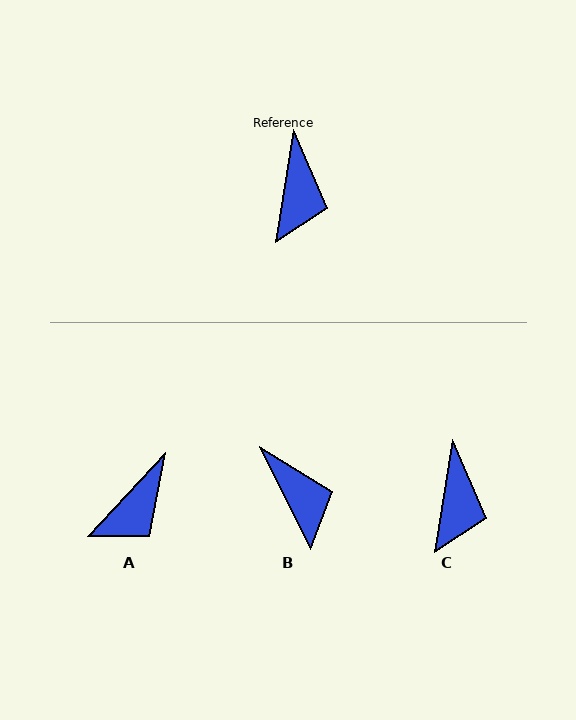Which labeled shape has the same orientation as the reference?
C.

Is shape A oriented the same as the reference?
No, it is off by about 34 degrees.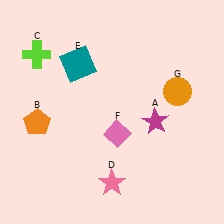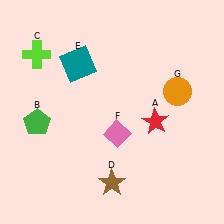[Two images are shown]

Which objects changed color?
A changed from magenta to red. B changed from orange to green. D changed from pink to brown.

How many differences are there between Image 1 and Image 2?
There are 3 differences between the two images.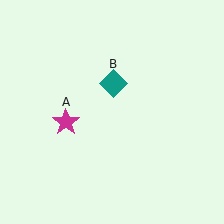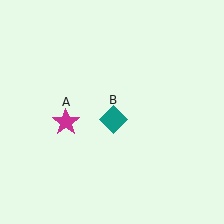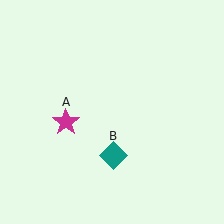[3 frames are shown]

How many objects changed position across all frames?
1 object changed position: teal diamond (object B).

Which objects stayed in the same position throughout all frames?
Magenta star (object A) remained stationary.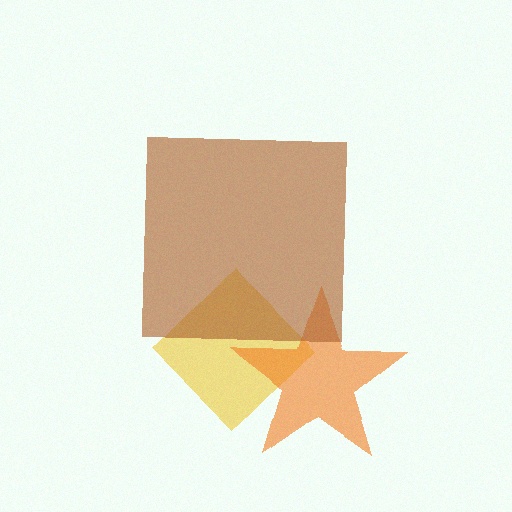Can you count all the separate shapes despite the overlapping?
Yes, there are 3 separate shapes.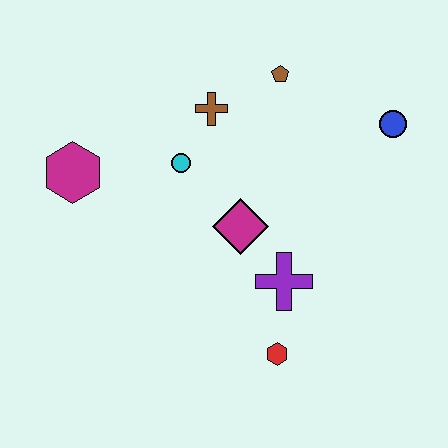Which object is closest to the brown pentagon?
The brown cross is closest to the brown pentagon.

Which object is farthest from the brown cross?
The red hexagon is farthest from the brown cross.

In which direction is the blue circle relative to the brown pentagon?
The blue circle is to the right of the brown pentagon.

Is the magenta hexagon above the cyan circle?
No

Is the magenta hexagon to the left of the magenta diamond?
Yes